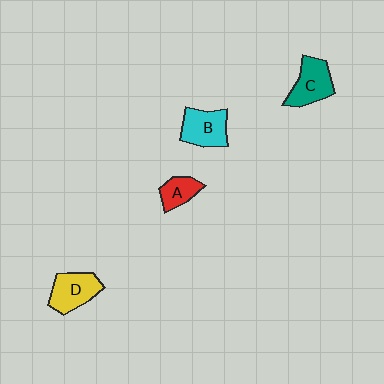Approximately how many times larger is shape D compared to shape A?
Approximately 1.6 times.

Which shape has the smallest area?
Shape A (red).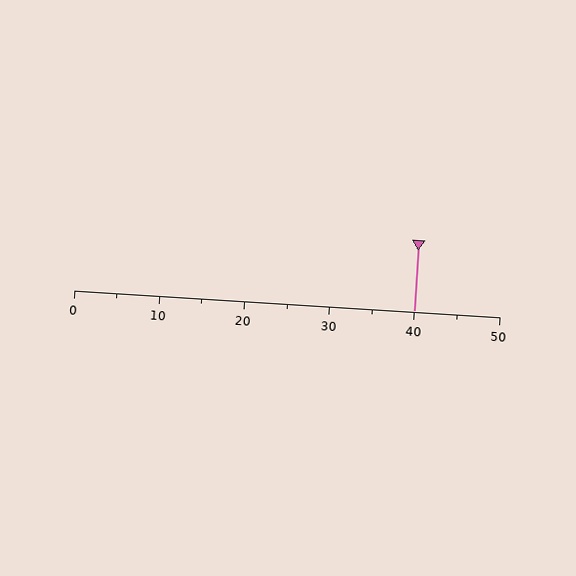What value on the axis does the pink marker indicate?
The marker indicates approximately 40.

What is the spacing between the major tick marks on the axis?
The major ticks are spaced 10 apart.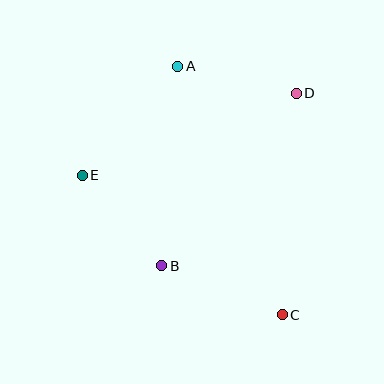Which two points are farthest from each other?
Points A and C are farthest from each other.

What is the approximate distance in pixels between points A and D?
The distance between A and D is approximately 121 pixels.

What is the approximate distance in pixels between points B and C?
The distance between B and C is approximately 130 pixels.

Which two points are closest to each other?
Points B and E are closest to each other.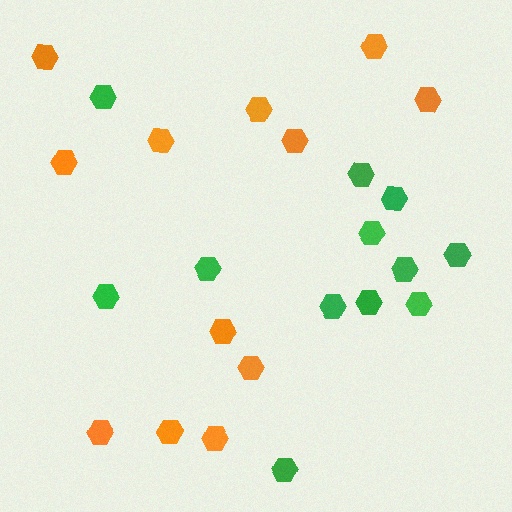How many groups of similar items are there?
There are 2 groups: one group of orange hexagons (12) and one group of green hexagons (12).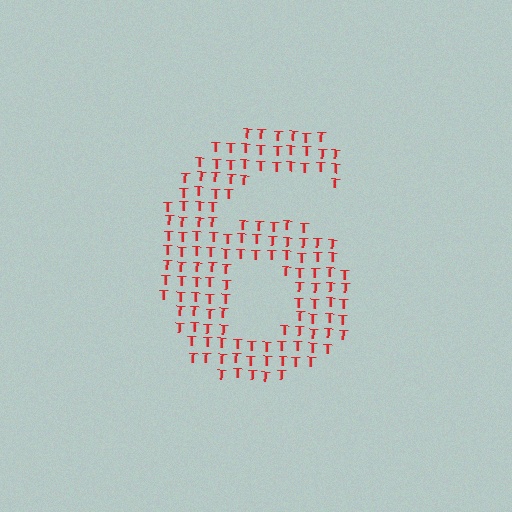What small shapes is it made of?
It is made of small letter T's.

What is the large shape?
The large shape is the digit 6.